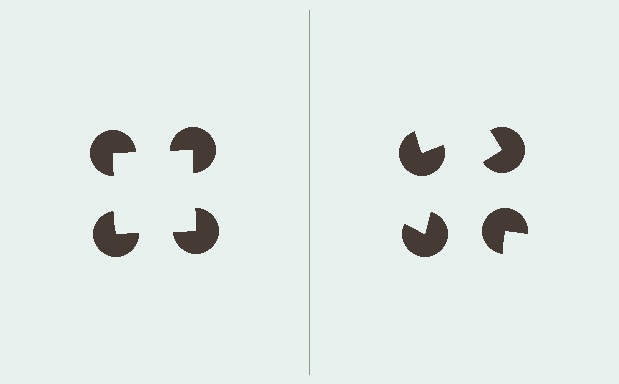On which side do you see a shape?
An illusory square appears on the left side. On the right side the wedge cuts are rotated, so no coherent shape forms.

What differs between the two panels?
The pac-man discs are positioned identically on both sides; only the wedge orientations differ. On the left they align to a square; on the right they are misaligned.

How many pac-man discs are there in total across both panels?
8 — 4 on each side.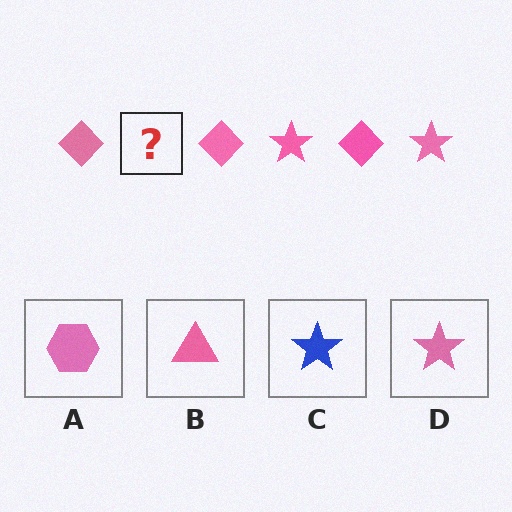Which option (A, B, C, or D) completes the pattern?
D.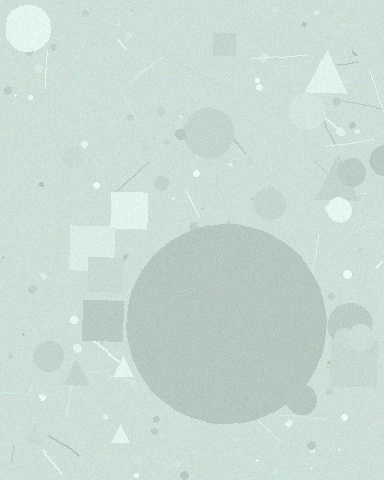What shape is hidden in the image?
A circle is hidden in the image.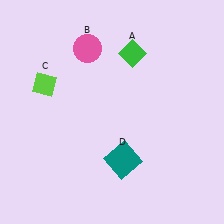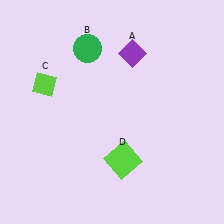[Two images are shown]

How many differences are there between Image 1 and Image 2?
There are 3 differences between the two images.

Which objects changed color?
A changed from green to purple. B changed from pink to green. D changed from teal to lime.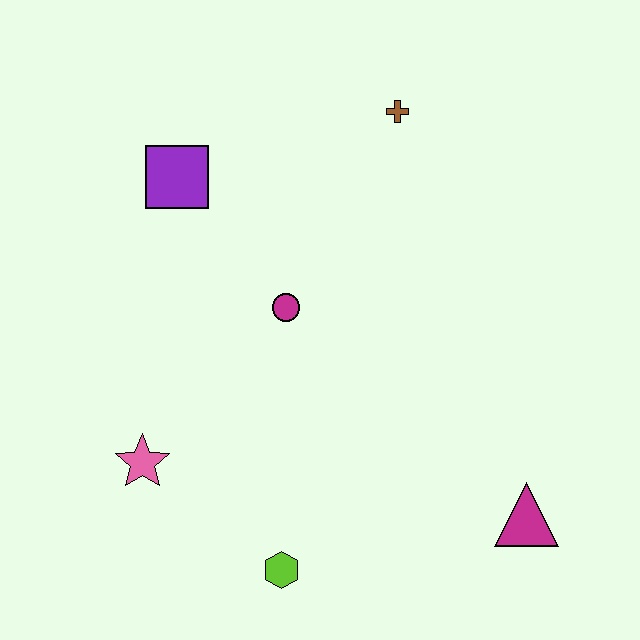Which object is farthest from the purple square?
The magenta triangle is farthest from the purple square.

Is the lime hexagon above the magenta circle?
No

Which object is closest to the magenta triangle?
The lime hexagon is closest to the magenta triangle.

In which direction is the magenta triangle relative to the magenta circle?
The magenta triangle is to the right of the magenta circle.